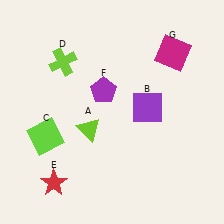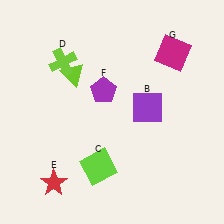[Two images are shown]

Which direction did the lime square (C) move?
The lime square (C) moved right.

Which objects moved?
The objects that moved are: the lime triangle (A), the lime square (C).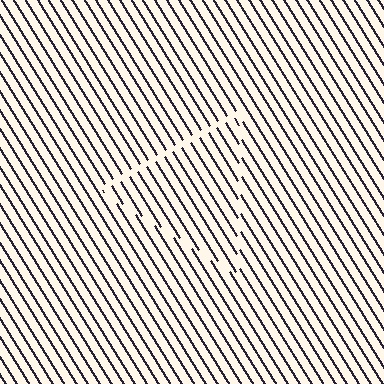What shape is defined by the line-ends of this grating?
An illusory triangle. The interior of the shape contains the same grating, shifted by half a period — the contour is defined by the phase discontinuity where line-ends from the inner and outer gratings abut.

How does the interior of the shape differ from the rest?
The interior of the shape contains the same grating, shifted by half a period — the contour is defined by the phase discontinuity where line-ends from the inner and outer gratings abut.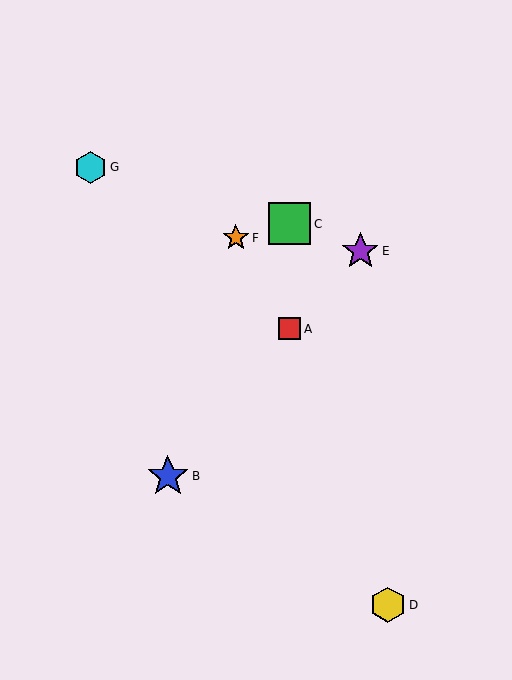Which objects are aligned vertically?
Objects A, C are aligned vertically.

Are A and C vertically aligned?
Yes, both are at x≈290.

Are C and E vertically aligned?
No, C is at x≈290 and E is at x≈360.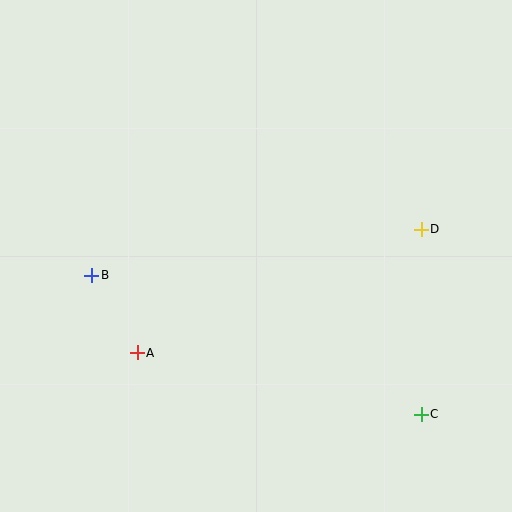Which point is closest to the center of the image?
Point A at (137, 353) is closest to the center.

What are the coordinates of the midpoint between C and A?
The midpoint between C and A is at (279, 384).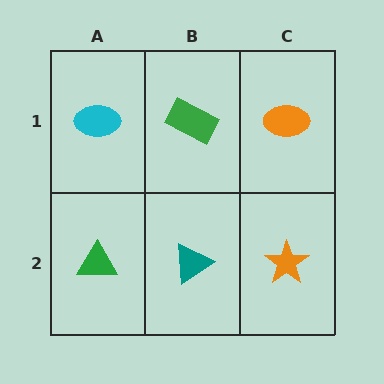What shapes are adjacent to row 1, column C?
An orange star (row 2, column C), a green rectangle (row 1, column B).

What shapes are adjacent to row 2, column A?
A cyan ellipse (row 1, column A), a teal triangle (row 2, column B).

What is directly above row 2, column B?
A green rectangle.